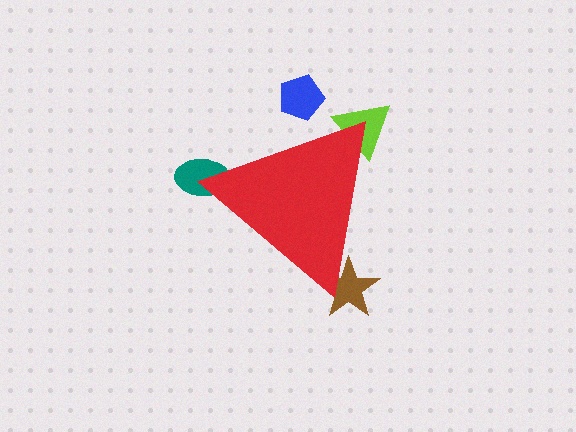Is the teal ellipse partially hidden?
Yes, the teal ellipse is partially hidden behind the red triangle.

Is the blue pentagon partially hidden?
Yes, the blue pentagon is partially hidden behind the red triangle.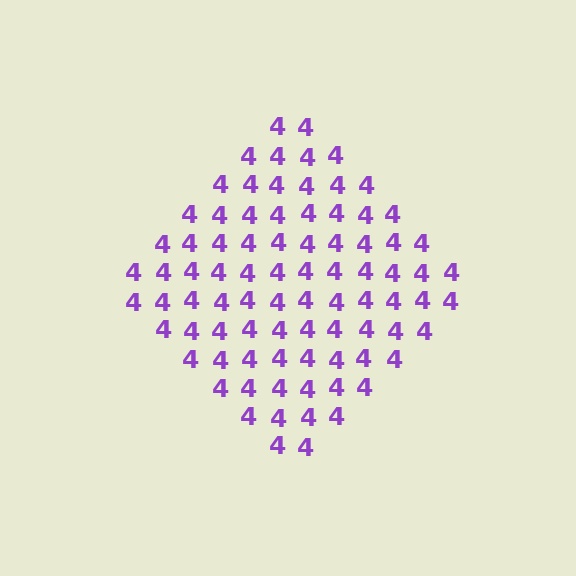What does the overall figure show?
The overall figure shows a diamond.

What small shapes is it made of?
It is made of small digit 4's.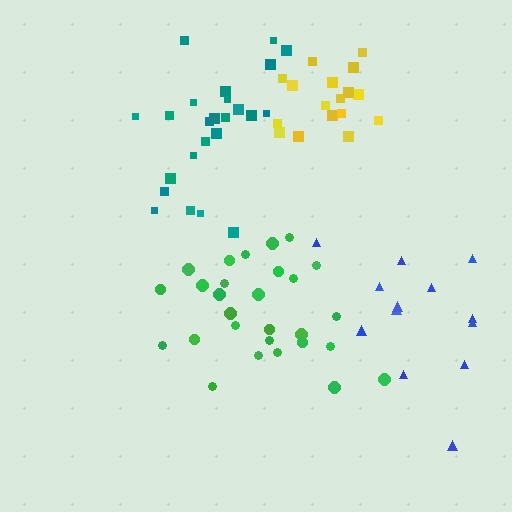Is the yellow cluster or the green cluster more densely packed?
Yellow.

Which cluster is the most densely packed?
Yellow.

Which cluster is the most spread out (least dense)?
Blue.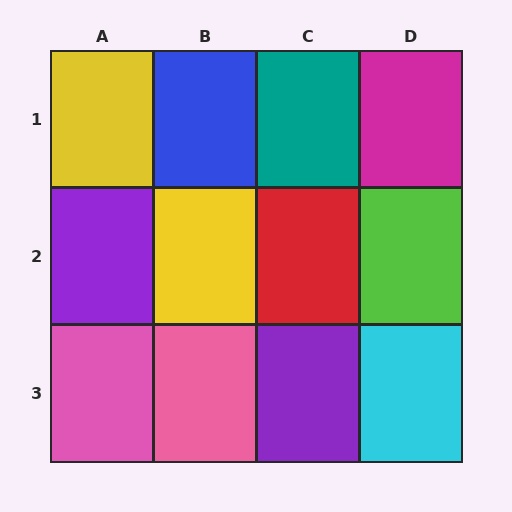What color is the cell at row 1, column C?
Teal.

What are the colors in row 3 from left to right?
Pink, pink, purple, cyan.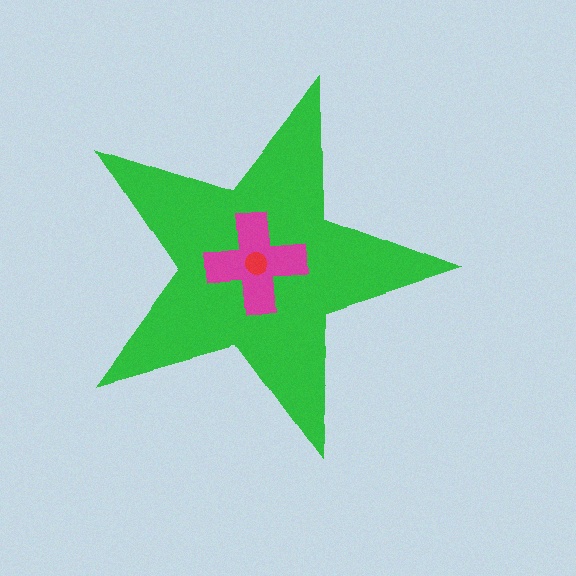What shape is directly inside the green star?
The magenta cross.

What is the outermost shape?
The green star.